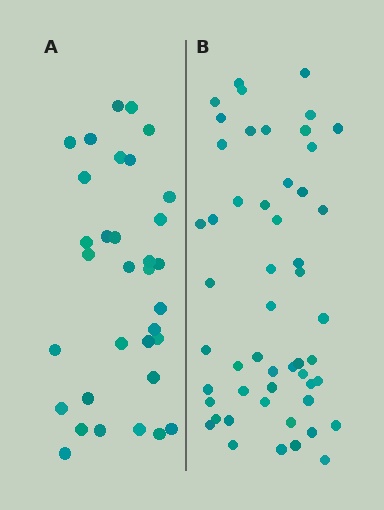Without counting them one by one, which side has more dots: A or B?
Region B (the right region) has more dots.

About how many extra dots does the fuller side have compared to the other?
Region B has approximately 20 more dots than region A.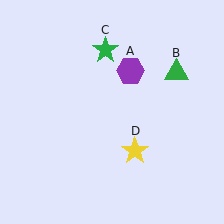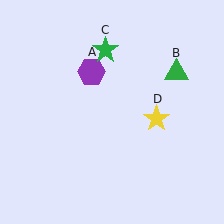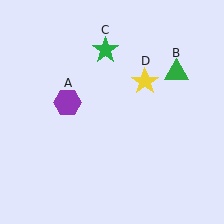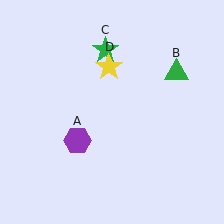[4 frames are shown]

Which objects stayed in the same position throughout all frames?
Green triangle (object B) and green star (object C) remained stationary.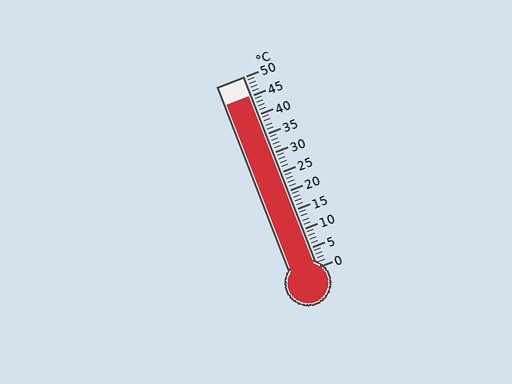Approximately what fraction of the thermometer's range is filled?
The thermometer is filled to approximately 90% of its range.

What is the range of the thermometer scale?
The thermometer scale ranges from 0°C to 50°C.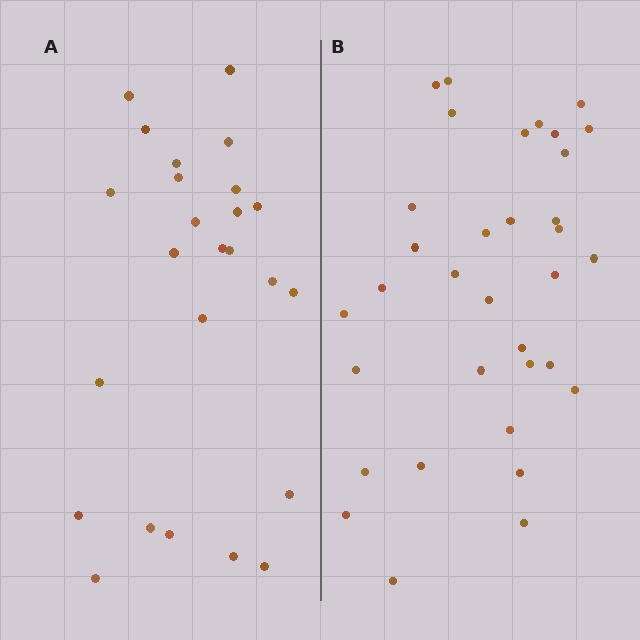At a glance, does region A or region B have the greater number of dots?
Region B (the right region) has more dots.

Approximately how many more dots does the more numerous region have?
Region B has roughly 8 or so more dots than region A.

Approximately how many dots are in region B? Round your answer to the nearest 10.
About 30 dots. (The exact count is 34, which rounds to 30.)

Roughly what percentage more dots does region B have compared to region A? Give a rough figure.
About 35% more.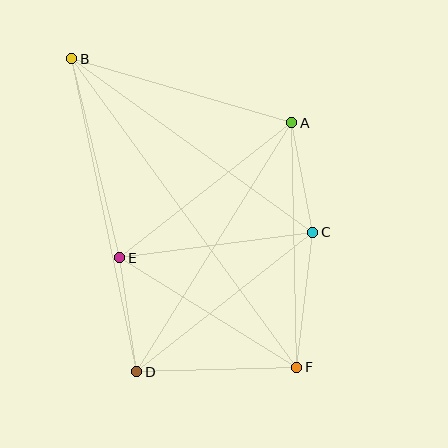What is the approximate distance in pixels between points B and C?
The distance between B and C is approximately 296 pixels.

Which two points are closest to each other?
Points A and C are closest to each other.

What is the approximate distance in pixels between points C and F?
The distance between C and F is approximately 136 pixels.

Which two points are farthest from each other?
Points B and F are farthest from each other.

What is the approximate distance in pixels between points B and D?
The distance between B and D is approximately 319 pixels.